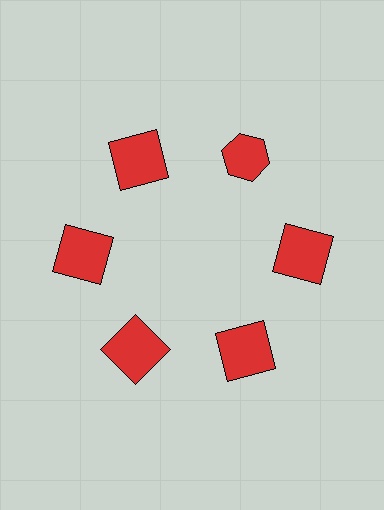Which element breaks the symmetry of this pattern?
The red hexagon at roughly the 1 o'clock position breaks the symmetry. All other shapes are red squares.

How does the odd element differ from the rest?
It has a different shape: hexagon instead of square.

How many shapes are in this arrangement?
There are 6 shapes arranged in a ring pattern.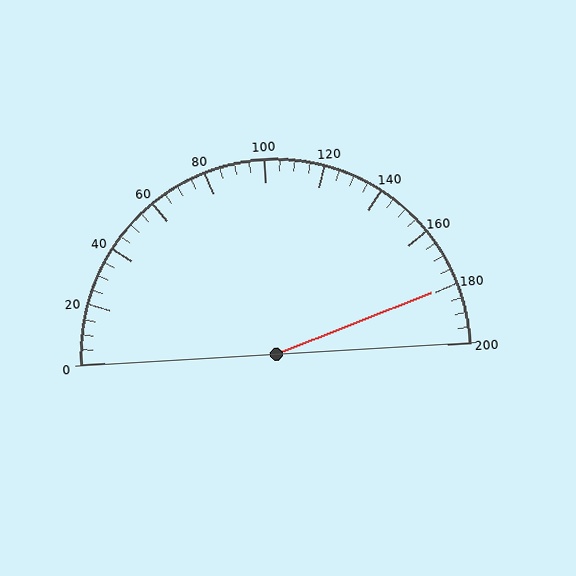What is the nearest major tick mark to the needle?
The nearest major tick mark is 180.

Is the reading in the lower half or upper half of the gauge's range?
The reading is in the upper half of the range (0 to 200).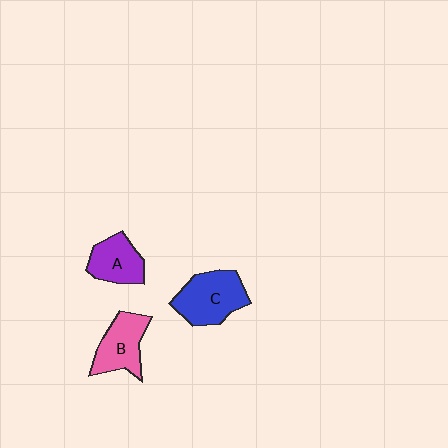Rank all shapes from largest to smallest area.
From largest to smallest: C (blue), B (pink), A (purple).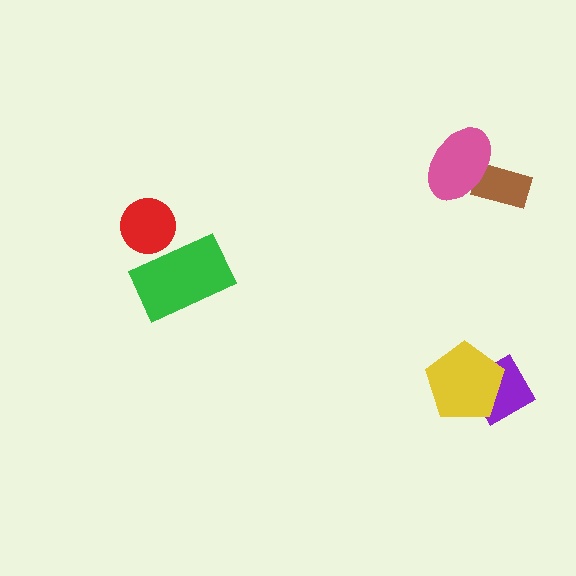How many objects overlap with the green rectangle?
1 object overlaps with the green rectangle.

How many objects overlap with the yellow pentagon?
1 object overlaps with the yellow pentagon.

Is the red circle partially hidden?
Yes, it is partially covered by another shape.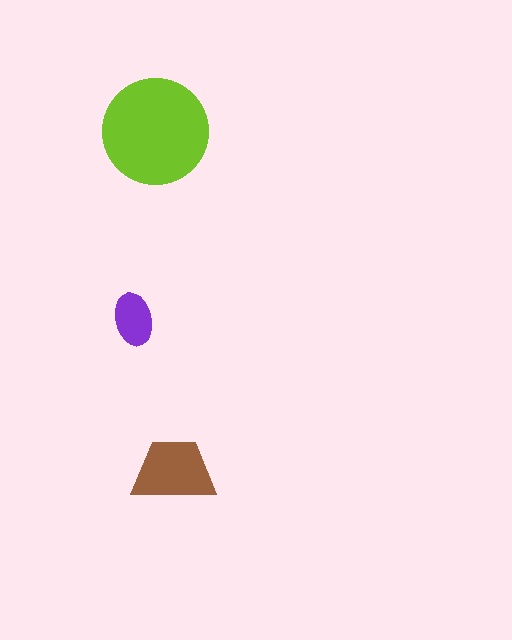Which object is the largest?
The lime circle.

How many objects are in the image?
There are 3 objects in the image.